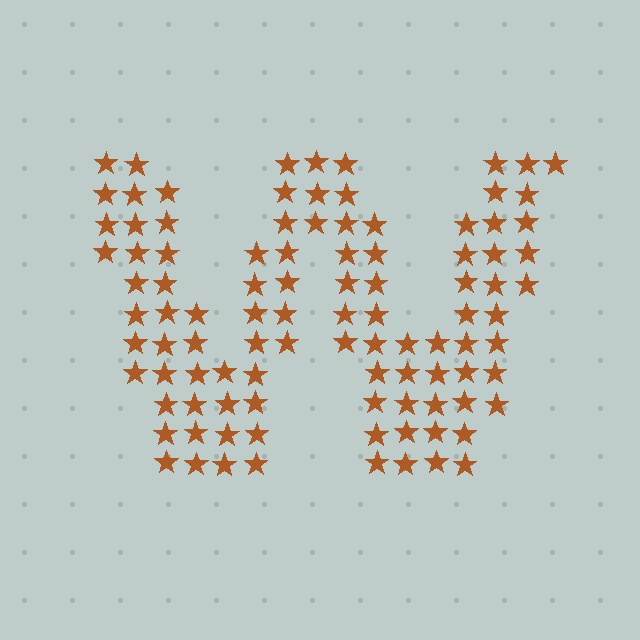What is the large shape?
The large shape is the letter W.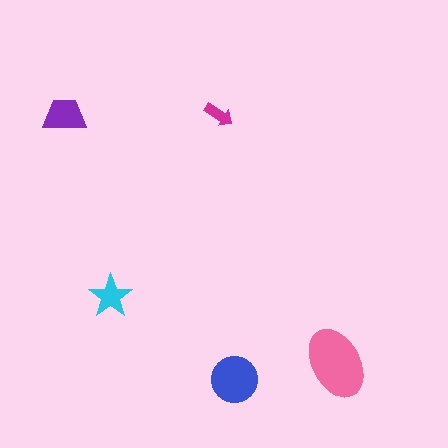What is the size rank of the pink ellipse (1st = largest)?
1st.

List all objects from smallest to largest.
The magenta arrow, the cyan star, the purple trapezoid, the blue circle, the pink ellipse.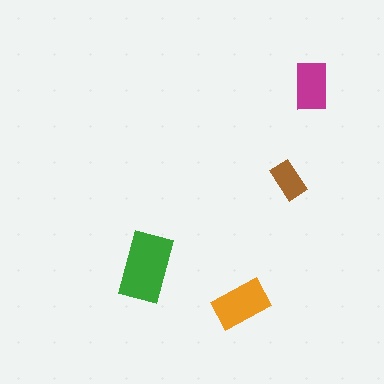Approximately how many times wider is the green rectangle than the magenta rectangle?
About 1.5 times wider.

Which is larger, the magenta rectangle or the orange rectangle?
The orange one.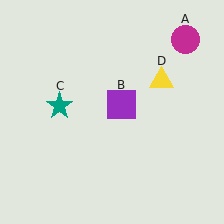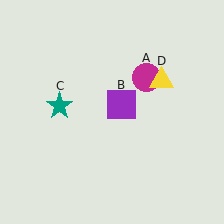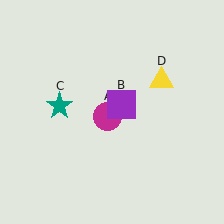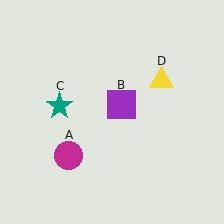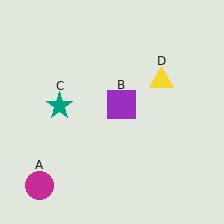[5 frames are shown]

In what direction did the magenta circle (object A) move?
The magenta circle (object A) moved down and to the left.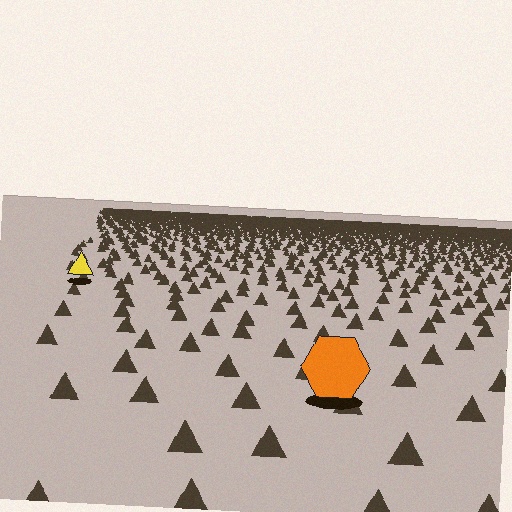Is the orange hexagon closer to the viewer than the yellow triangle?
Yes. The orange hexagon is closer — you can tell from the texture gradient: the ground texture is coarser near it.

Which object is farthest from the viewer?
The yellow triangle is farthest from the viewer. It appears smaller and the ground texture around it is denser.